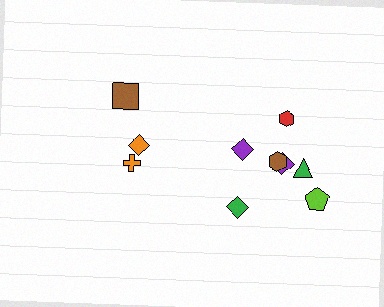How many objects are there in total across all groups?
There are 10 objects.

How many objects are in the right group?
There are 7 objects.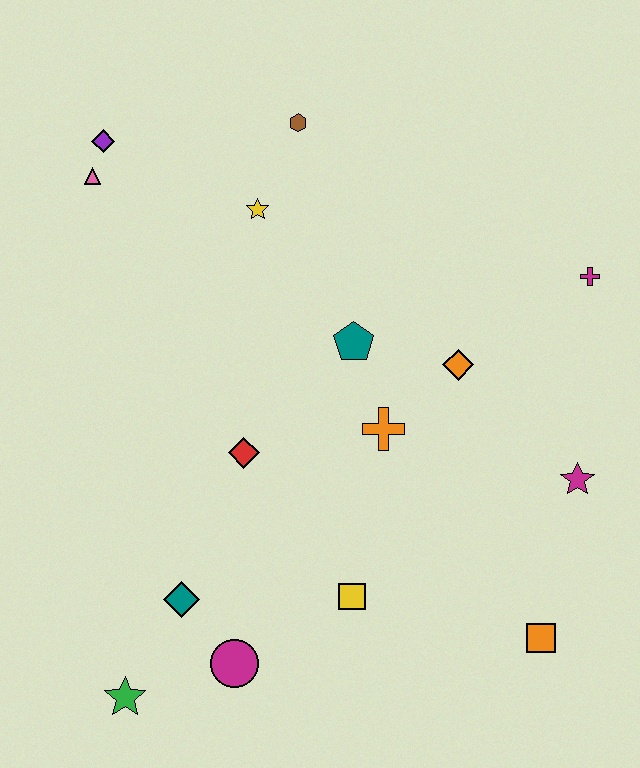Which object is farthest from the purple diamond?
The orange square is farthest from the purple diamond.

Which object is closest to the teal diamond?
The magenta circle is closest to the teal diamond.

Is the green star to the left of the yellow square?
Yes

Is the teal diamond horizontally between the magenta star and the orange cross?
No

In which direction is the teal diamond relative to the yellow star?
The teal diamond is below the yellow star.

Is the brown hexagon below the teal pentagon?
No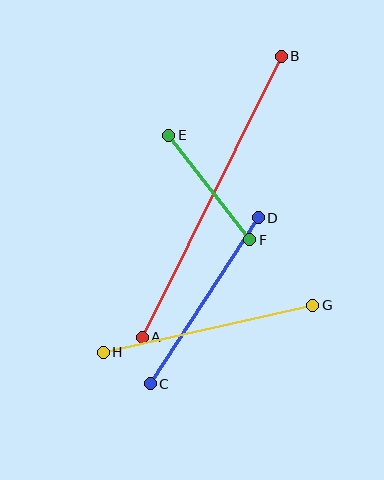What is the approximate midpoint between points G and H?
The midpoint is at approximately (208, 329) pixels.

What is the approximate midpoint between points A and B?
The midpoint is at approximately (212, 197) pixels.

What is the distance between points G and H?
The distance is approximately 215 pixels.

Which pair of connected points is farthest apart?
Points A and B are farthest apart.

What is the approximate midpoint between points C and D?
The midpoint is at approximately (204, 301) pixels.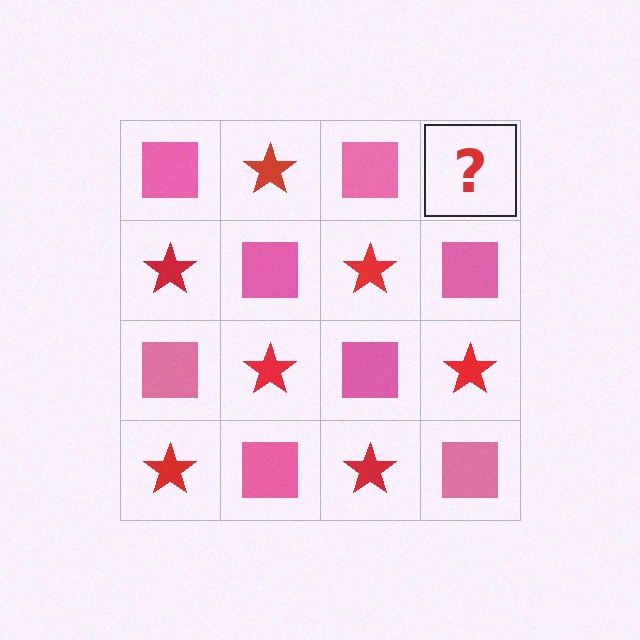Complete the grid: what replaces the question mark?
The question mark should be replaced with a red star.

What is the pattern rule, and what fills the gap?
The rule is that it alternates pink square and red star in a checkerboard pattern. The gap should be filled with a red star.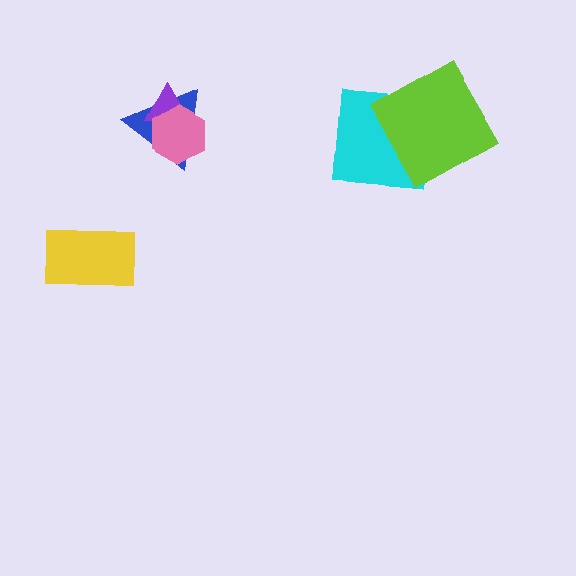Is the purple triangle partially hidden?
Yes, it is partially covered by another shape.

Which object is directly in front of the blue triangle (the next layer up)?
The purple triangle is directly in front of the blue triangle.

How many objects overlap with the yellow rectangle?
0 objects overlap with the yellow rectangle.